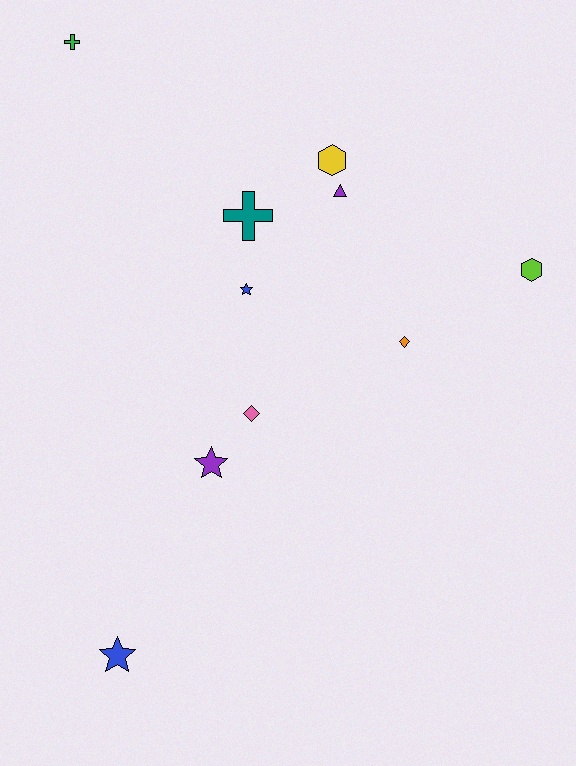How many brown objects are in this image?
There are no brown objects.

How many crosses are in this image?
There are 2 crosses.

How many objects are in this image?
There are 10 objects.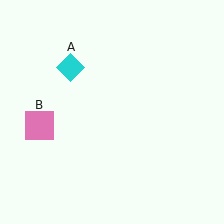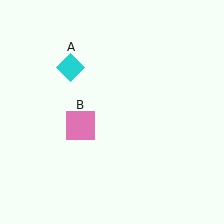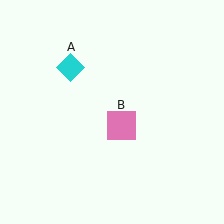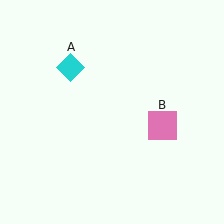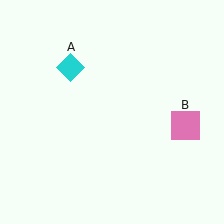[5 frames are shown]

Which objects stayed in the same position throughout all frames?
Cyan diamond (object A) remained stationary.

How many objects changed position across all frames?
1 object changed position: pink square (object B).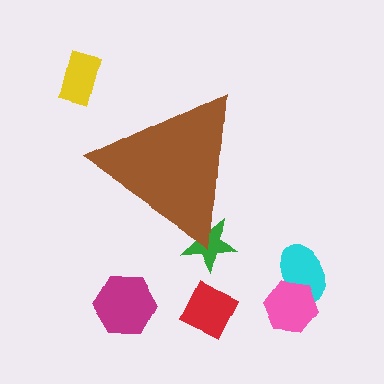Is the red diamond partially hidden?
No, the red diamond is fully visible.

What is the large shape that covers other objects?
A brown triangle.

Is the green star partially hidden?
Yes, the green star is partially hidden behind the brown triangle.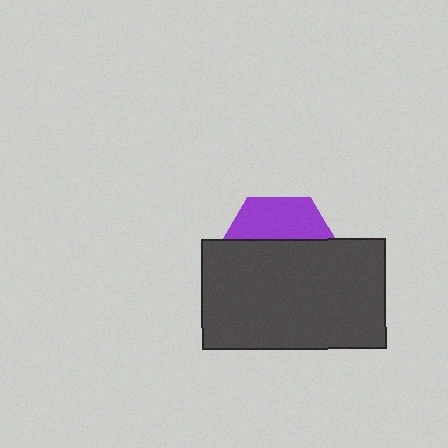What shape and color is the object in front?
The object in front is a dark gray rectangle.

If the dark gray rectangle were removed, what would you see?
You would see the complete purple hexagon.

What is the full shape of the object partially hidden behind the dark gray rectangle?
The partially hidden object is a purple hexagon.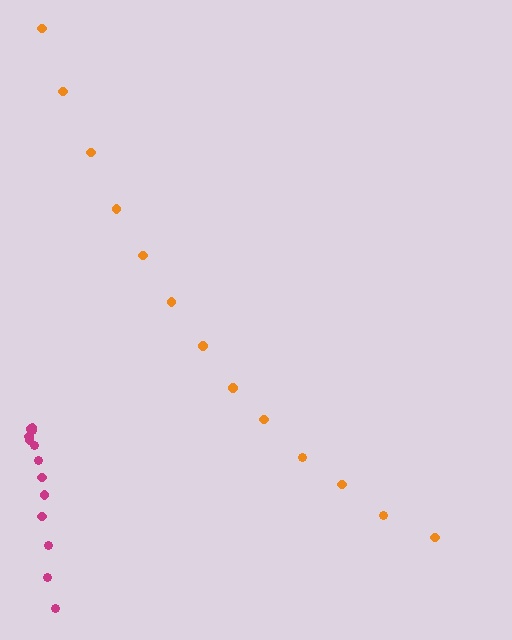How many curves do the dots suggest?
There are 2 distinct paths.